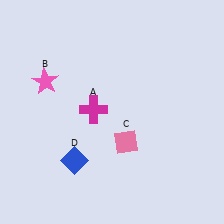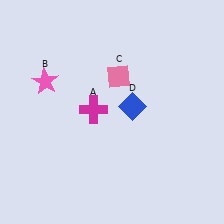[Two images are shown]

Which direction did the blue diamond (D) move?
The blue diamond (D) moved right.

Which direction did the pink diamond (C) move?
The pink diamond (C) moved up.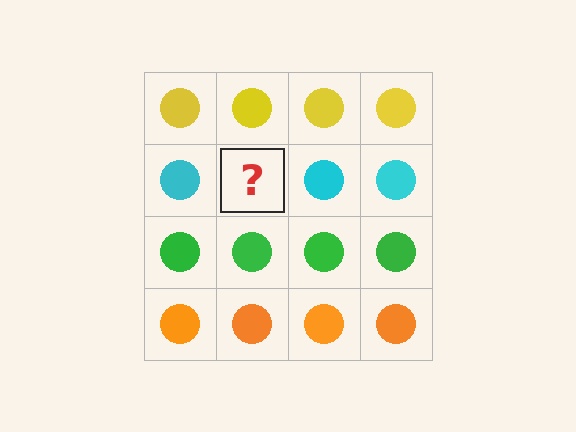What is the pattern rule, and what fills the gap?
The rule is that each row has a consistent color. The gap should be filled with a cyan circle.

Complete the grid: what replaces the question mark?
The question mark should be replaced with a cyan circle.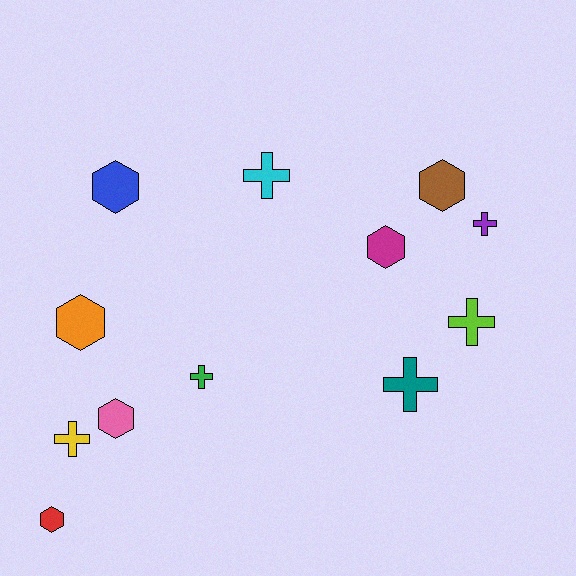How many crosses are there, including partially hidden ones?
There are 6 crosses.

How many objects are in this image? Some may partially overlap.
There are 12 objects.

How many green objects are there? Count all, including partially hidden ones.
There is 1 green object.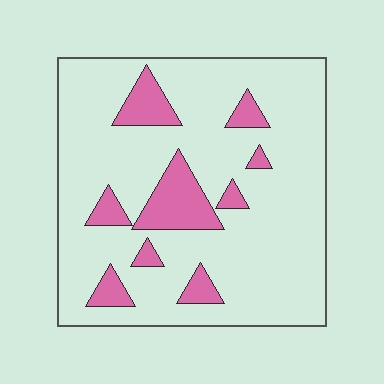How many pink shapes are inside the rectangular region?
9.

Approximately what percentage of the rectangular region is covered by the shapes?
Approximately 15%.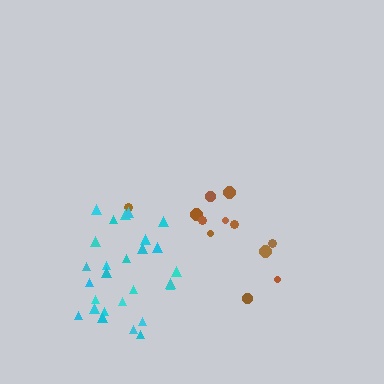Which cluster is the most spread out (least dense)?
Brown.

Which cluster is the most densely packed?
Cyan.